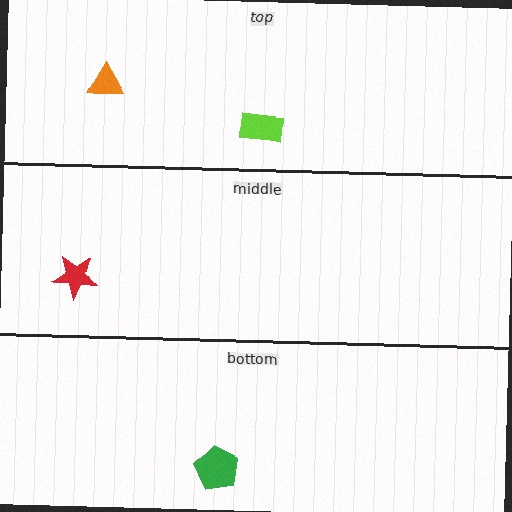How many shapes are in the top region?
2.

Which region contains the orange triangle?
The top region.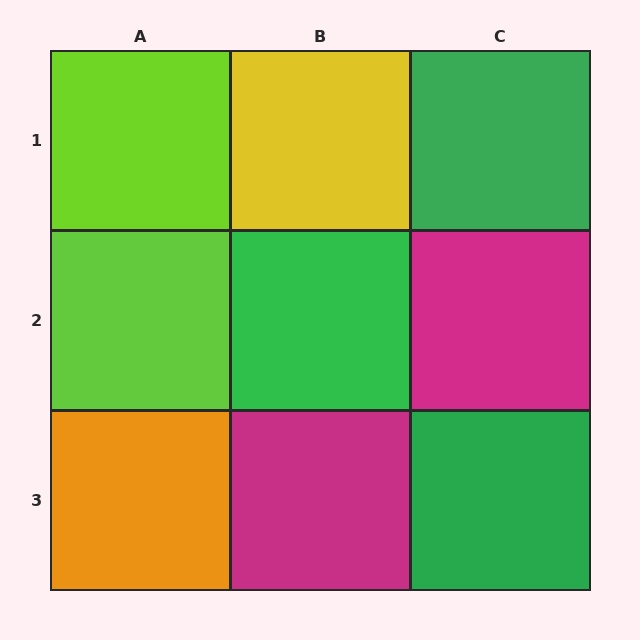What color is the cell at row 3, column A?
Orange.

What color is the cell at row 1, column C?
Green.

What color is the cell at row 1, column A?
Lime.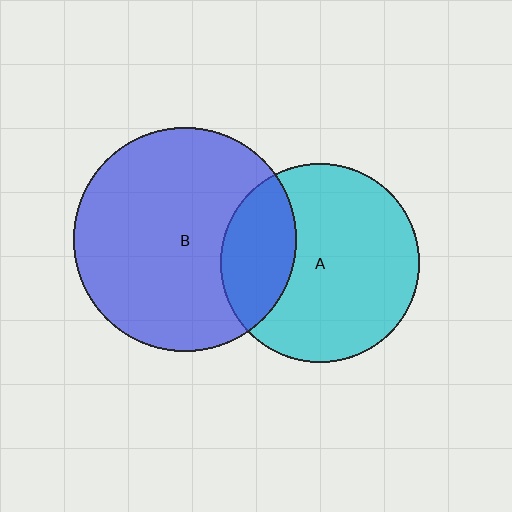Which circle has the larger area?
Circle B (blue).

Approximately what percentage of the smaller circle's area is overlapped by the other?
Approximately 25%.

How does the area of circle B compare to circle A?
Approximately 1.3 times.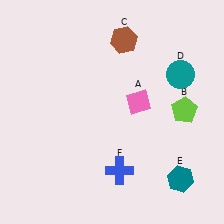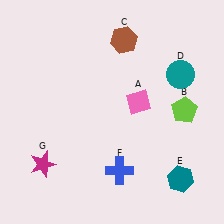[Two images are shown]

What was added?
A magenta star (G) was added in Image 2.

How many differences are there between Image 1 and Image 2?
There is 1 difference between the two images.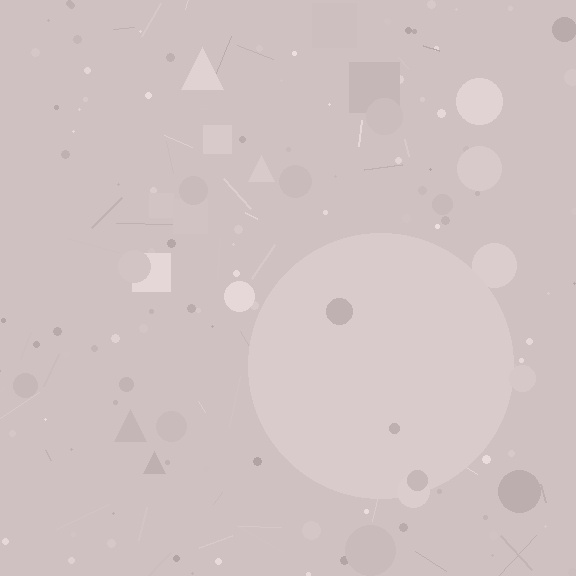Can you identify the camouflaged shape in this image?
The camouflaged shape is a circle.